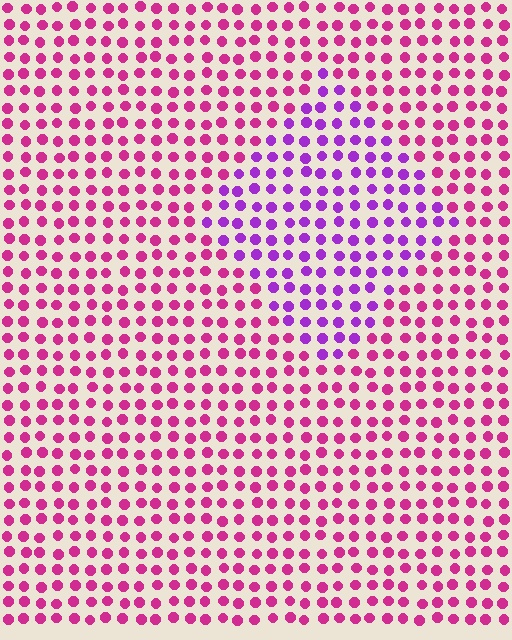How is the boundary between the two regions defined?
The boundary is defined purely by a slight shift in hue (about 40 degrees). Spacing, size, and orientation are identical on both sides.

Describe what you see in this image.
The image is filled with small magenta elements in a uniform arrangement. A diamond-shaped region is visible where the elements are tinted to a slightly different hue, forming a subtle color boundary.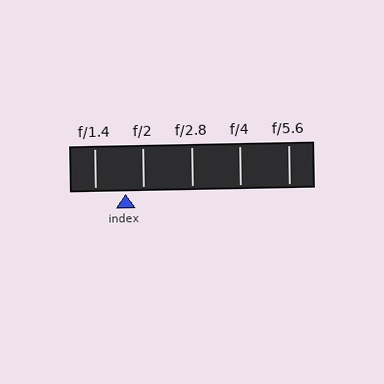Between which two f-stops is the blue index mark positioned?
The index mark is between f/1.4 and f/2.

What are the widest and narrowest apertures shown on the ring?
The widest aperture shown is f/1.4 and the narrowest is f/5.6.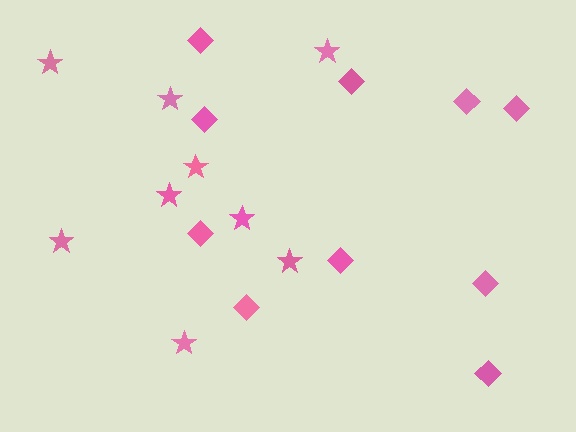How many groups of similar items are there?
There are 2 groups: one group of stars (9) and one group of diamonds (10).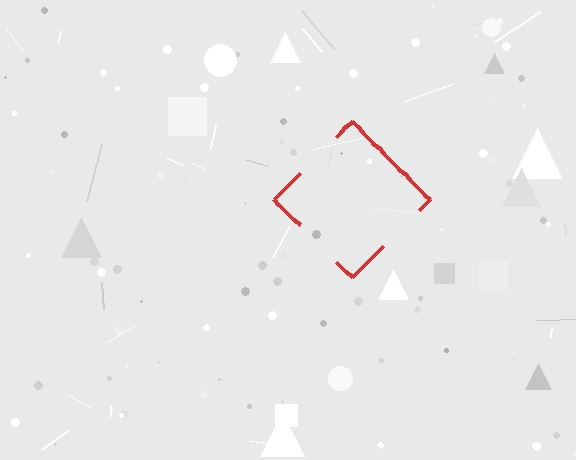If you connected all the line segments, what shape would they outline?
They would outline a diamond.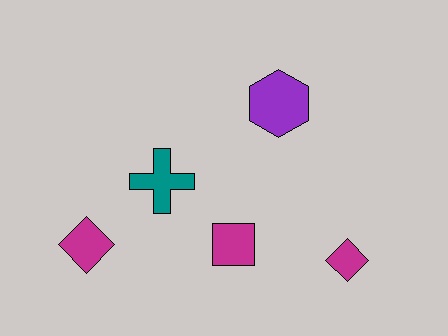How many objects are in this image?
There are 5 objects.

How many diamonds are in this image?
There are 2 diamonds.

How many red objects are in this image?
There are no red objects.